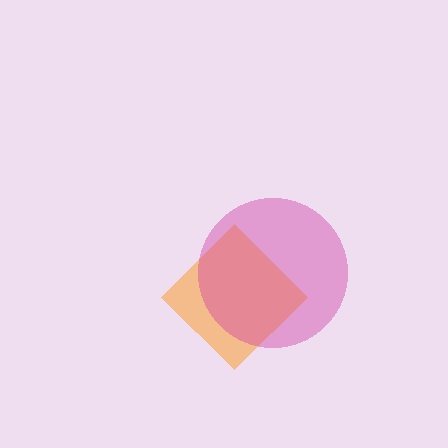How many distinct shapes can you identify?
There are 2 distinct shapes: an orange diamond, a magenta circle.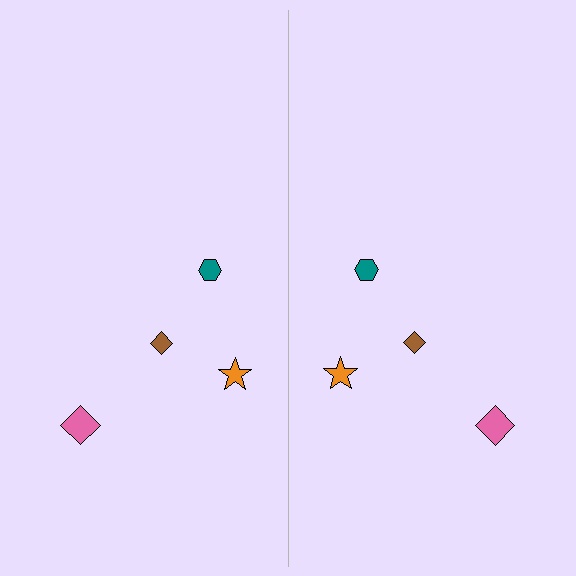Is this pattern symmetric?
Yes, this pattern has bilateral (reflection) symmetry.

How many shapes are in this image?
There are 8 shapes in this image.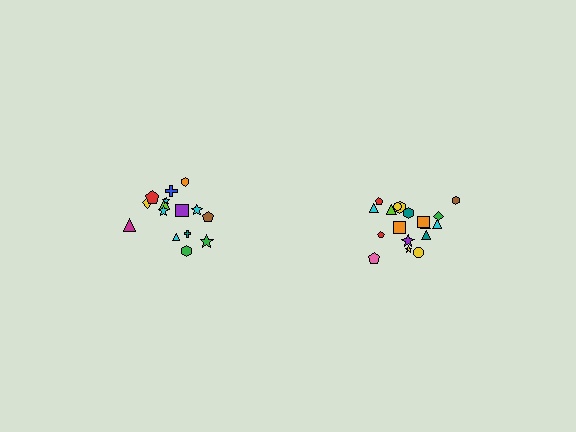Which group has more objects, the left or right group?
The right group.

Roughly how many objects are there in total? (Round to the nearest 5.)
Roughly 35 objects in total.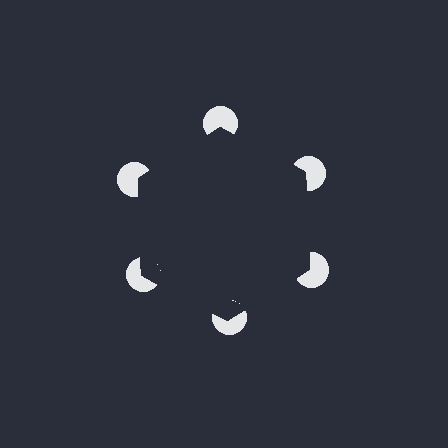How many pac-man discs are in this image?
There are 6 — one at each vertex of the illusory hexagon.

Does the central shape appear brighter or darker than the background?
It typically appears slightly darker than the background, even though no actual brightness change is drawn.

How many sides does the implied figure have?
6 sides.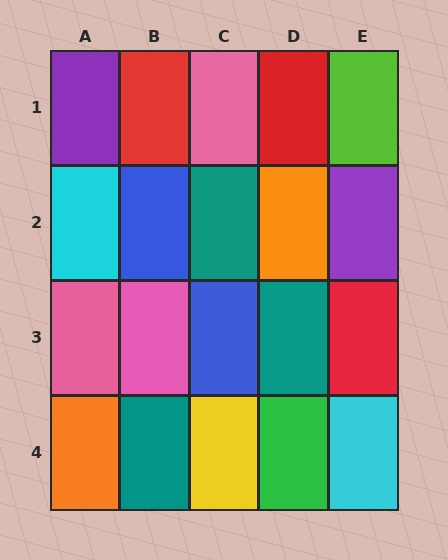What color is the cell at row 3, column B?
Pink.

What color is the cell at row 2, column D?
Orange.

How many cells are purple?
2 cells are purple.